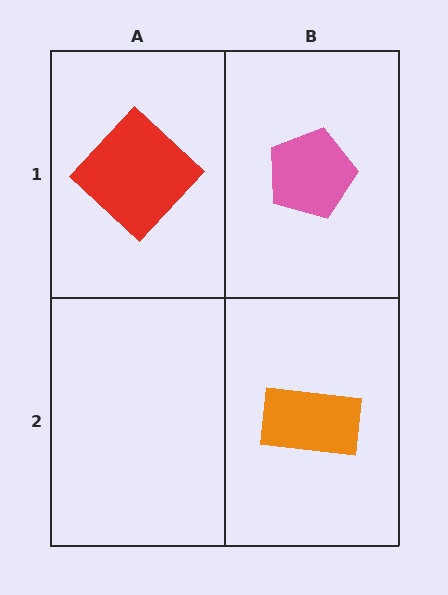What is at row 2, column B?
An orange rectangle.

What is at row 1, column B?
A pink pentagon.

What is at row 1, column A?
A red diamond.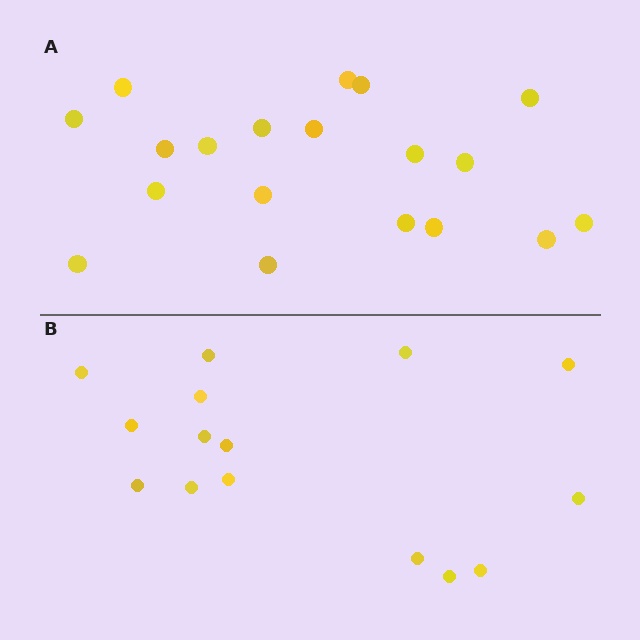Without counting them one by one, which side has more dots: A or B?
Region A (the top region) has more dots.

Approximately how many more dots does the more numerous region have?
Region A has about 4 more dots than region B.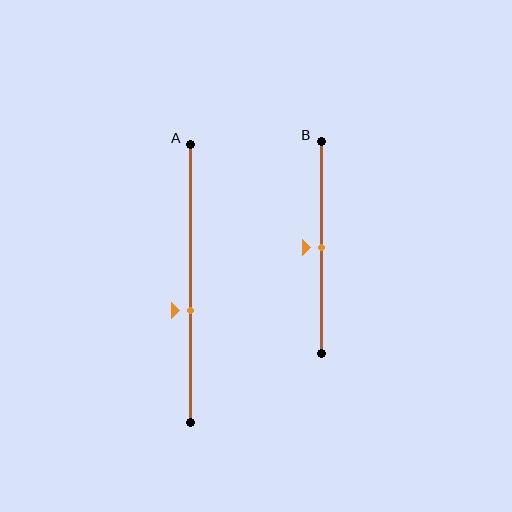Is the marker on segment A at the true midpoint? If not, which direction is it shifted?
No, the marker on segment A is shifted downward by about 10% of the segment length.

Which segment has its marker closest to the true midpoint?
Segment B has its marker closest to the true midpoint.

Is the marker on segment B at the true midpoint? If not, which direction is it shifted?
Yes, the marker on segment B is at the true midpoint.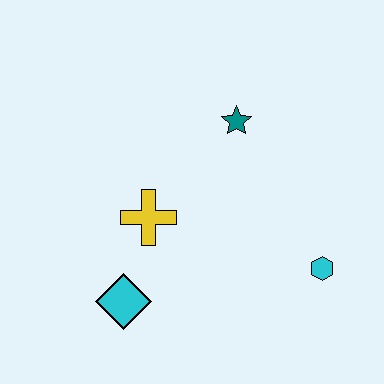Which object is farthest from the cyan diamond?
The teal star is farthest from the cyan diamond.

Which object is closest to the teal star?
The yellow cross is closest to the teal star.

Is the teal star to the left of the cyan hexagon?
Yes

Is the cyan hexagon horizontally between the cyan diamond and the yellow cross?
No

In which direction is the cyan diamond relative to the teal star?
The cyan diamond is below the teal star.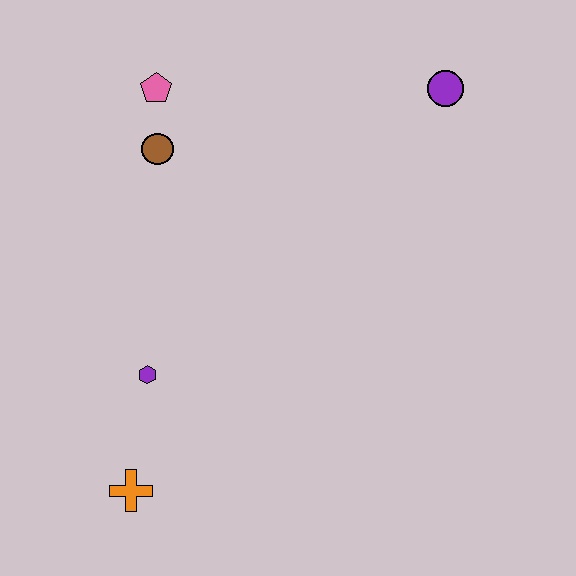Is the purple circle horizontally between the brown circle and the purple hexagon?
No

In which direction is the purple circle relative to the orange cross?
The purple circle is above the orange cross.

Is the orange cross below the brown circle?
Yes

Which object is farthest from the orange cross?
The purple circle is farthest from the orange cross.